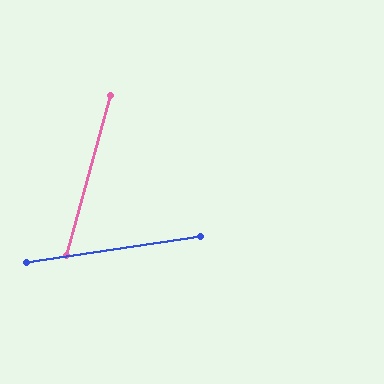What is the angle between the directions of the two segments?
Approximately 66 degrees.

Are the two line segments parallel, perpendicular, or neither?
Neither parallel nor perpendicular — they differ by about 66°.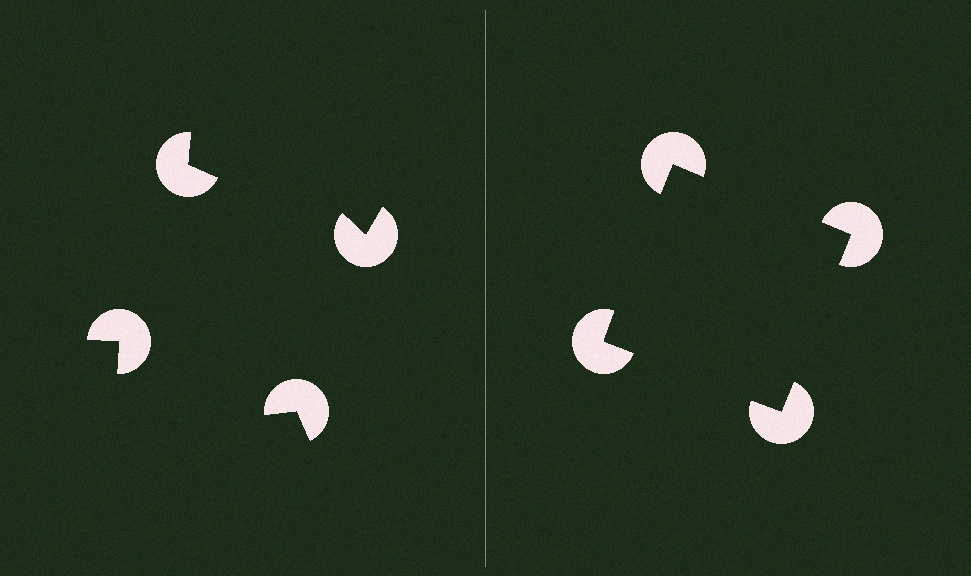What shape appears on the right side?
An illusory square.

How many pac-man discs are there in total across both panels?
8 — 4 on each side.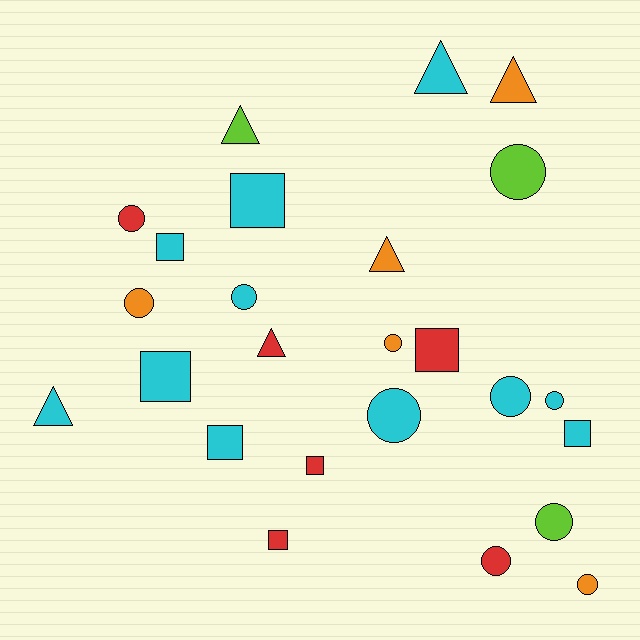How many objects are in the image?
There are 25 objects.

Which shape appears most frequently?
Circle, with 11 objects.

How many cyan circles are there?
There are 4 cyan circles.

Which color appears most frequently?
Cyan, with 11 objects.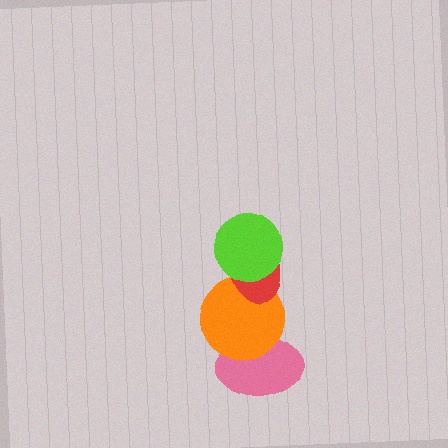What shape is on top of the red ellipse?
The lime circle is on top of the red ellipse.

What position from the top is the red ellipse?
The red ellipse is 2nd from the top.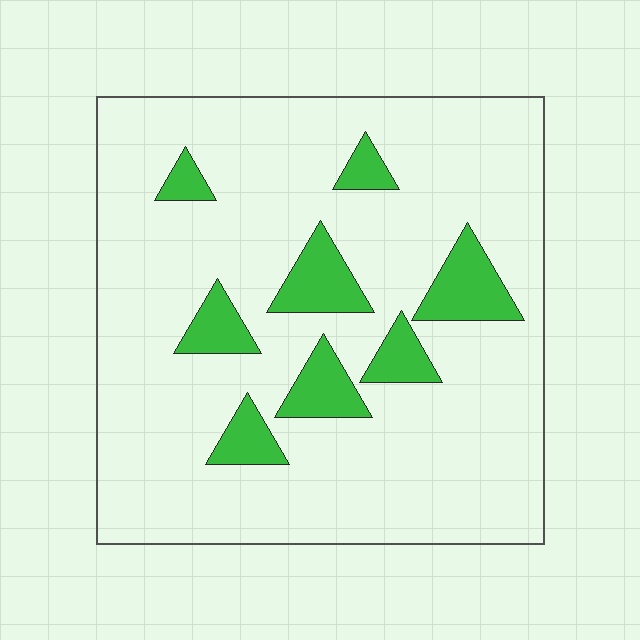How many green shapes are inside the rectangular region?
8.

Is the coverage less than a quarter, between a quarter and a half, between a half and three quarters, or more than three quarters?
Less than a quarter.